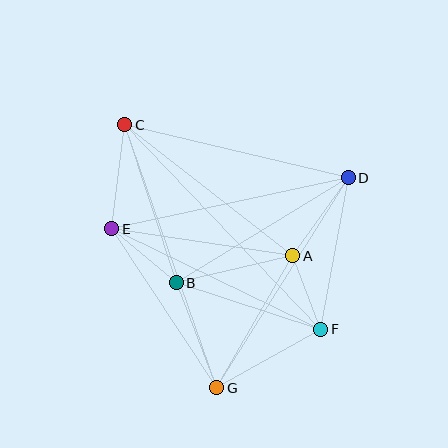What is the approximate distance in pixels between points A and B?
The distance between A and B is approximately 120 pixels.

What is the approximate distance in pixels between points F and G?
The distance between F and G is approximately 119 pixels.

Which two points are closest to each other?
Points A and F are closest to each other.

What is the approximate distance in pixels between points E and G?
The distance between E and G is approximately 191 pixels.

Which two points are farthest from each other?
Points C and F are farthest from each other.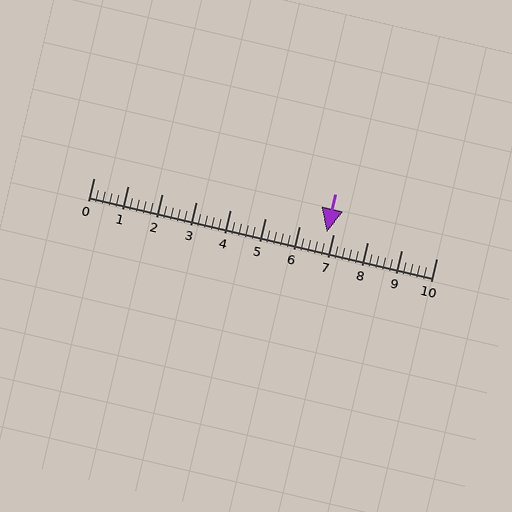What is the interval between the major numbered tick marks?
The major tick marks are spaced 1 units apart.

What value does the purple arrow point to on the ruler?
The purple arrow points to approximately 6.8.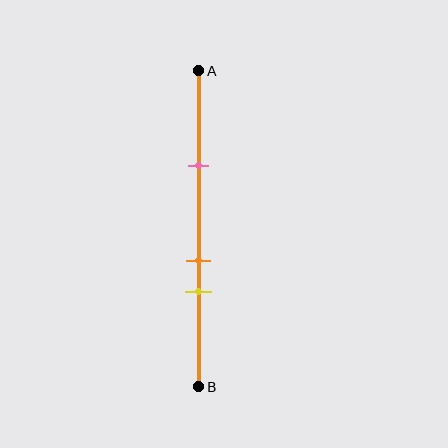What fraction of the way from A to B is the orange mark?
The orange mark is approximately 60% (0.6) of the way from A to B.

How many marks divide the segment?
There are 3 marks dividing the segment.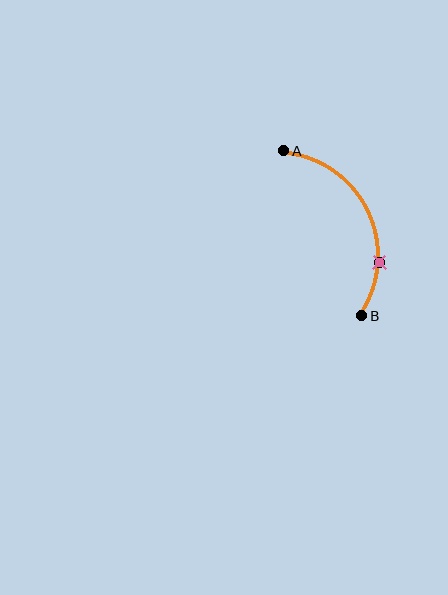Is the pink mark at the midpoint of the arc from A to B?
No. The pink mark lies on the arc but is closer to endpoint B. The arc midpoint would be at the point on the curve equidistant along the arc from both A and B.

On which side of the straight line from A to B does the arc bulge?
The arc bulges to the right of the straight line connecting A and B.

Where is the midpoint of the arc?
The arc midpoint is the point on the curve farthest from the straight line joining A and B. It sits to the right of that line.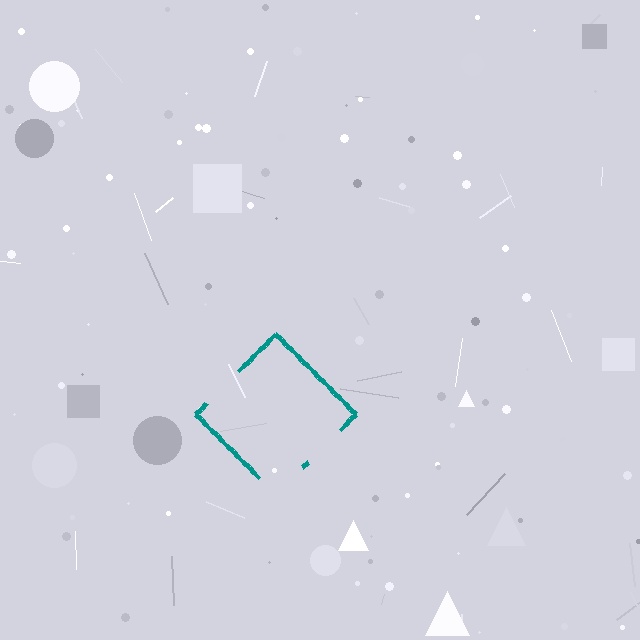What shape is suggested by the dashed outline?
The dashed outline suggests a diamond.